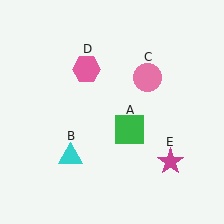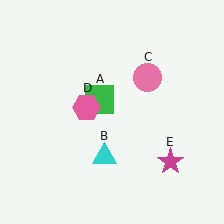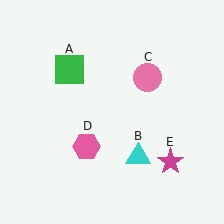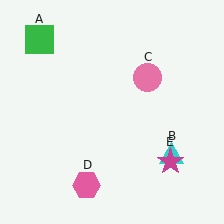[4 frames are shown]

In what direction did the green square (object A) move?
The green square (object A) moved up and to the left.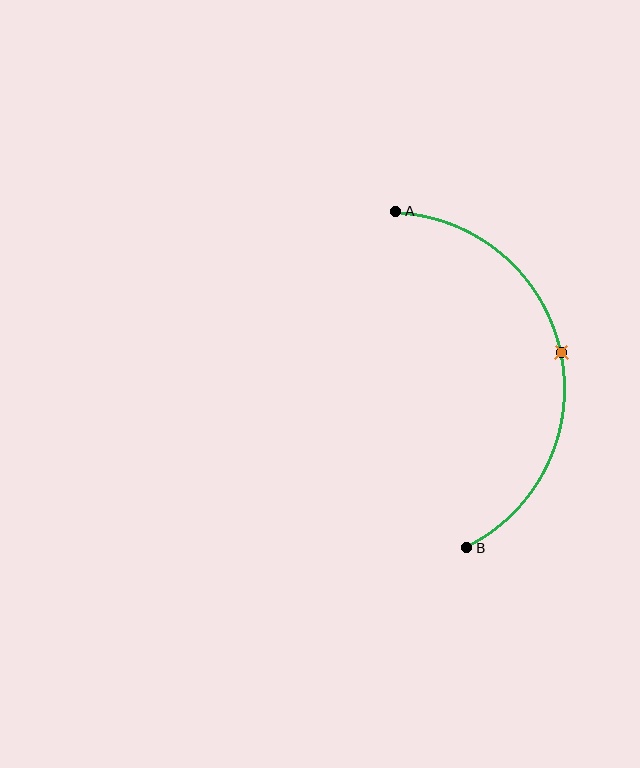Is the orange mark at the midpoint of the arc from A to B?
Yes. The orange mark lies on the arc at equal arc-length from both A and B — it is the arc midpoint.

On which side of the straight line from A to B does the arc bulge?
The arc bulges to the right of the straight line connecting A and B.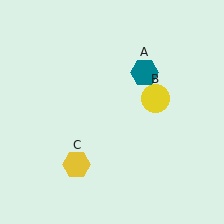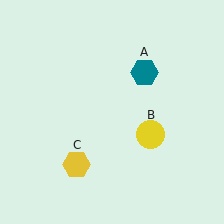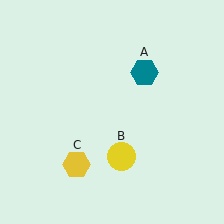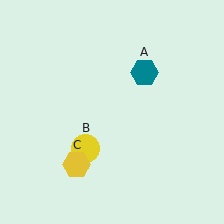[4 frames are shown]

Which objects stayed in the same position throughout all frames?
Teal hexagon (object A) and yellow hexagon (object C) remained stationary.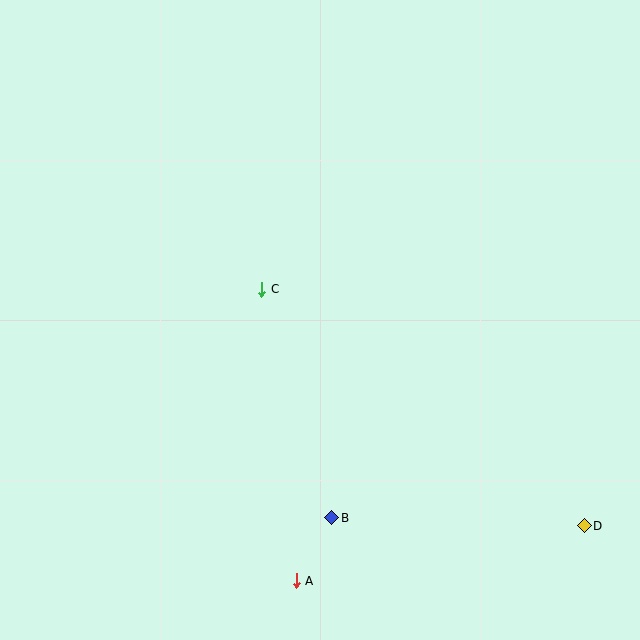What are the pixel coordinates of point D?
Point D is at (584, 526).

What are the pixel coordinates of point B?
Point B is at (332, 518).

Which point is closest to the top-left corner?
Point C is closest to the top-left corner.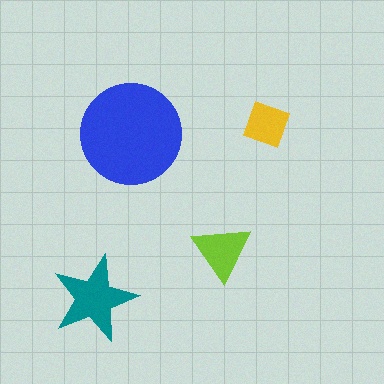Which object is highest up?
The yellow diamond is topmost.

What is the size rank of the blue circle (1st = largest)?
1st.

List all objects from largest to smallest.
The blue circle, the teal star, the lime triangle, the yellow diamond.